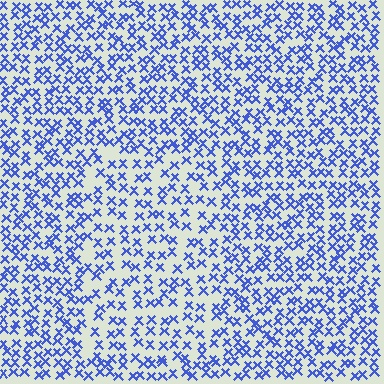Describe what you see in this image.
The image contains small blue elements arranged at two different densities. A rectangle-shaped region is visible where the elements are less densely packed than the surrounding area.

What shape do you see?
I see a rectangle.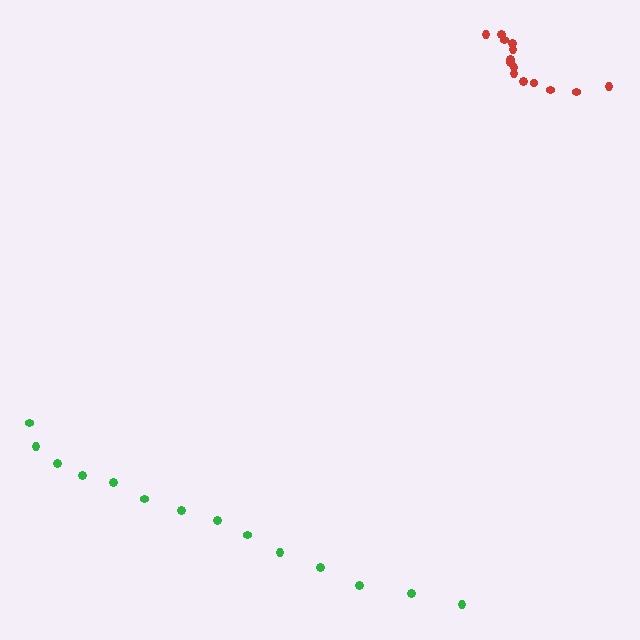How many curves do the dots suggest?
There are 2 distinct paths.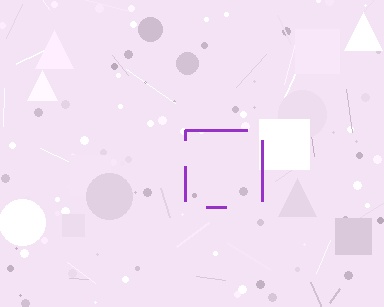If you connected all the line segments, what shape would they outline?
They would outline a square.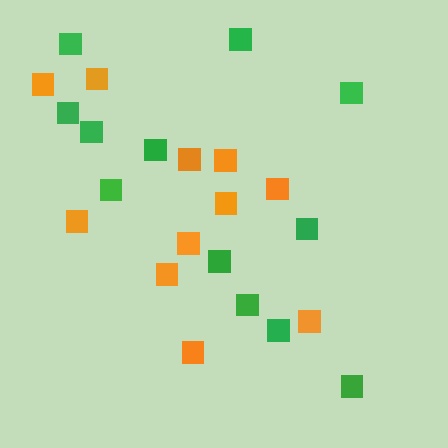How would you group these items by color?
There are 2 groups: one group of orange squares (11) and one group of green squares (12).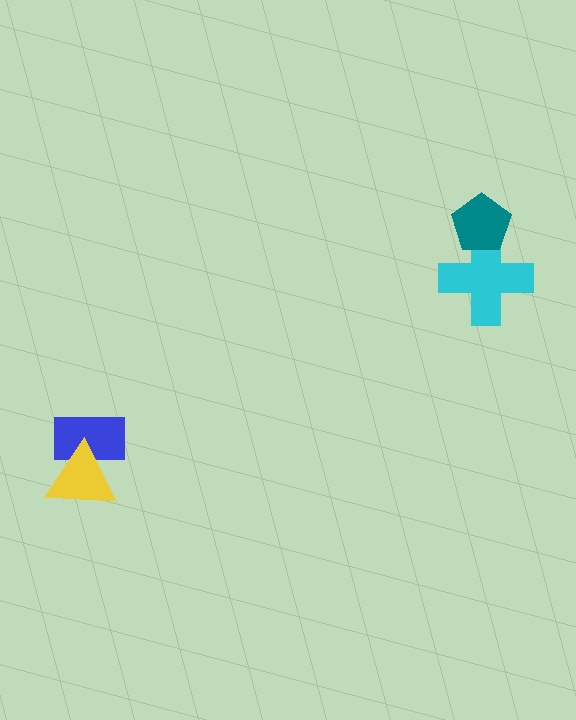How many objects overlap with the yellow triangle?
1 object overlaps with the yellow triangle.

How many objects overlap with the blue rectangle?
1 object overlaps with the blue rectangle.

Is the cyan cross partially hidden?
Yes, it is partially covered by another shape.